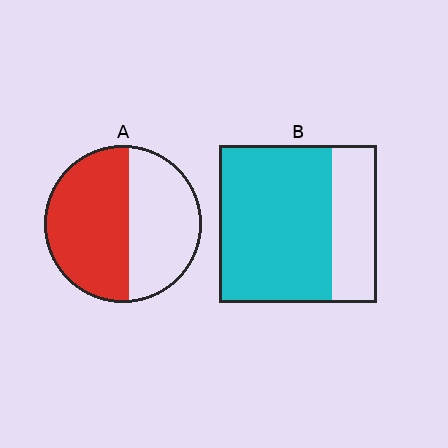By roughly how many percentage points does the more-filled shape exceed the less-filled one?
By roughly 15 percentage points (B over A).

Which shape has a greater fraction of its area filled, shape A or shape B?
Shape B.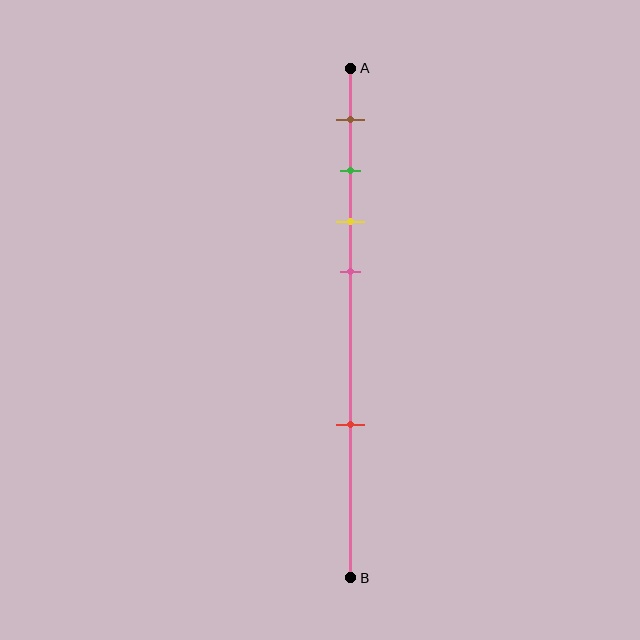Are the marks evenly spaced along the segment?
No, the marks are not evenly spaced.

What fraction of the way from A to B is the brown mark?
The brown mark is approximately 10% (0.1) of the way from A to B.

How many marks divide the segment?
There are 5 marks dividing the segment.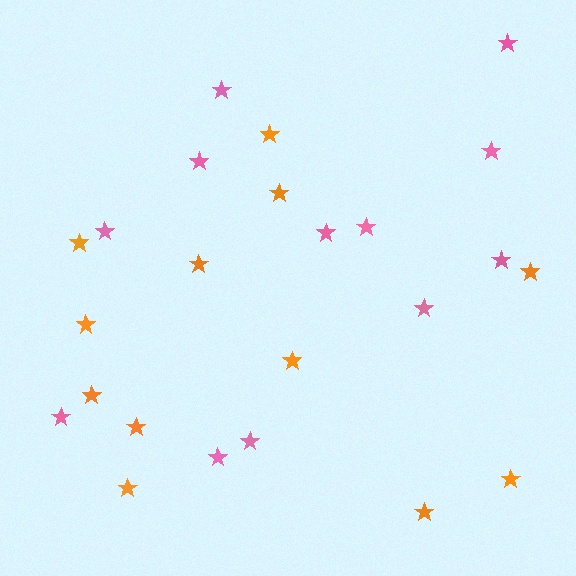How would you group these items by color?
There are 2 groups: one group of pink stars (12) and one group of orange stars (12).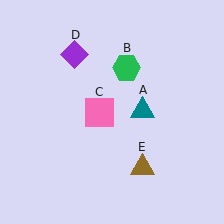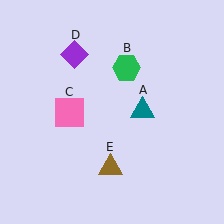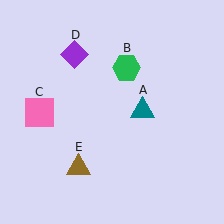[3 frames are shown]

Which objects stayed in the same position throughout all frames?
Teal triangle (object A) and green hexagon (object B) and purple diamond (object D) remained stationary.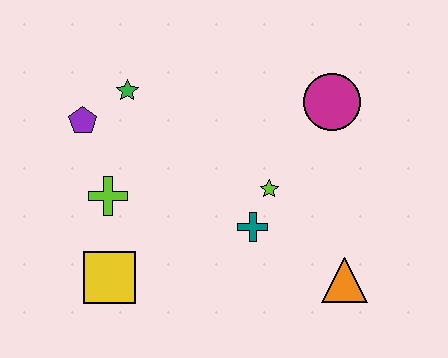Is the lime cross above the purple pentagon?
No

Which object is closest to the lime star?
The teal cross is closest to the lime star.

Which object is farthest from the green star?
The orange triangle is farthest from the green star.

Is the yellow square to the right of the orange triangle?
No